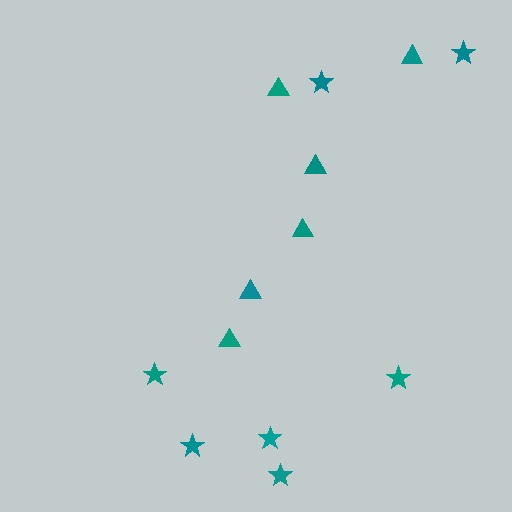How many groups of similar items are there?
There are 2 groups: one group of stars (7) and one group of triangles (6).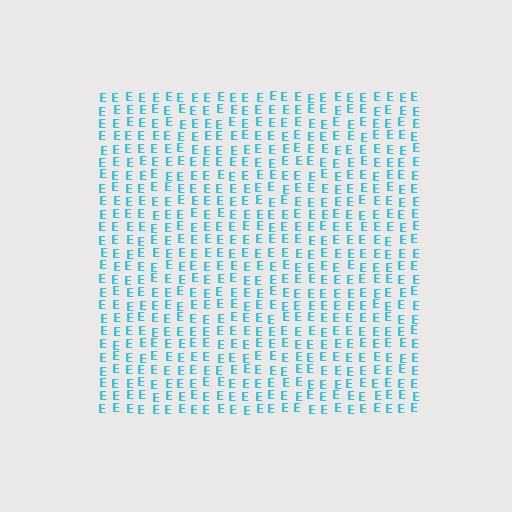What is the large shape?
The large shape is a square.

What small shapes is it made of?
It is made of small letter E's.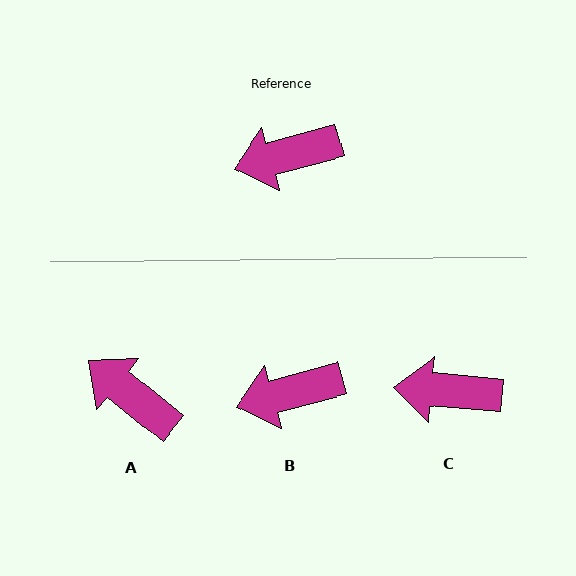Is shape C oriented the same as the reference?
No, it is off by about 20 degrees.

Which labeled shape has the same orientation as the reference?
B.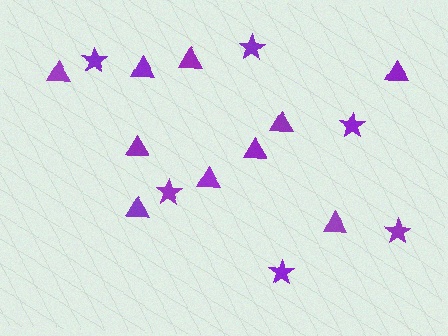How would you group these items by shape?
There are 2 groups: one group of triangles (10) and one group of stars (6).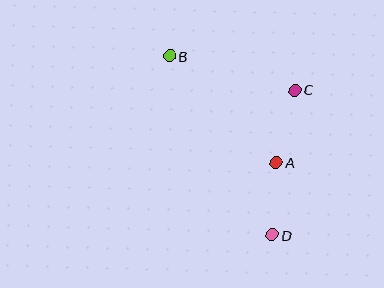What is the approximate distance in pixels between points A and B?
The distance between A and B is approximately 151 pixels.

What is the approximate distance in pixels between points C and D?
The distance between C and D is approximately 146 pixels.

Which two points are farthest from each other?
Points B and D are farthest from each other.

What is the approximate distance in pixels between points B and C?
The distance between B and C is approximately 130 pixels.